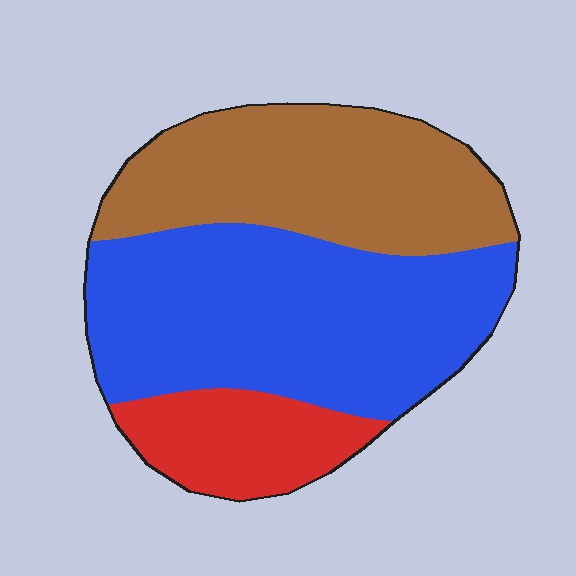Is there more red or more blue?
Blue.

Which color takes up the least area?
Red, at roughly 15%.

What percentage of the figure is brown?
Brown covers roughly 35% of the figure.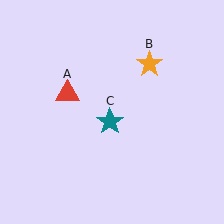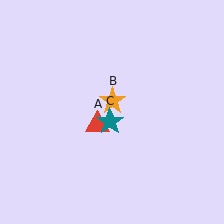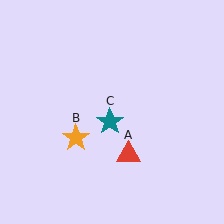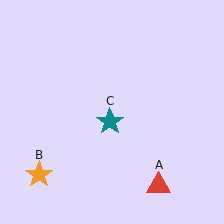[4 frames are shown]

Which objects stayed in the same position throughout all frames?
Teal star (object C) remained stationary.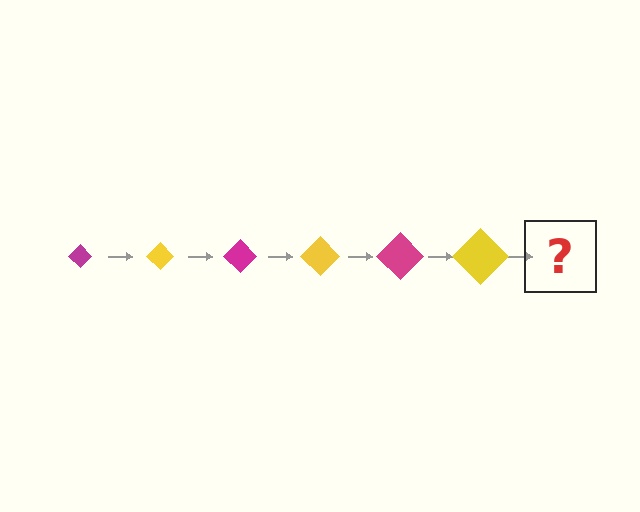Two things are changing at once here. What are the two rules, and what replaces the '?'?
The two rules are that the diamond grows larger each step and the color cycles through magenta and yellow. The '?' should be a magenta diamond, larger than the previous one.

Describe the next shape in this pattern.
It should be a magenta diamond, larger than the previous one.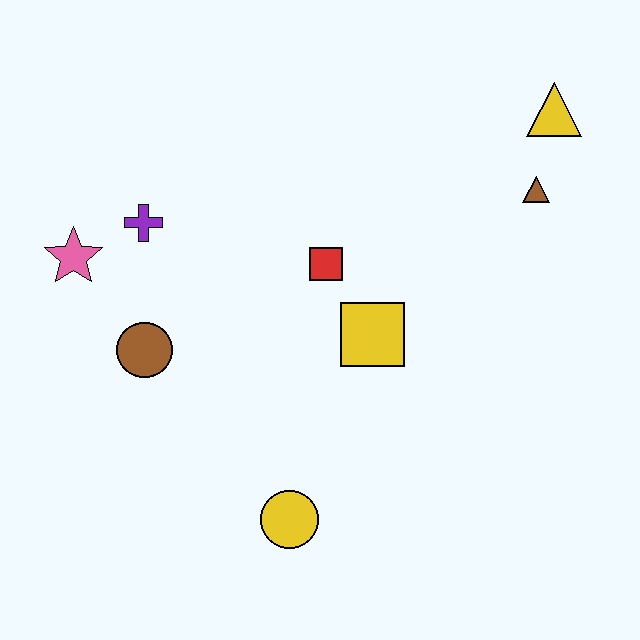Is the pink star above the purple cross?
No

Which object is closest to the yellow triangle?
The brown triangle is closest to the yellow triangle.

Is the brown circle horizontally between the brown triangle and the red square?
No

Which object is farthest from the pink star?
The yellow triangle is farthest from the pink star.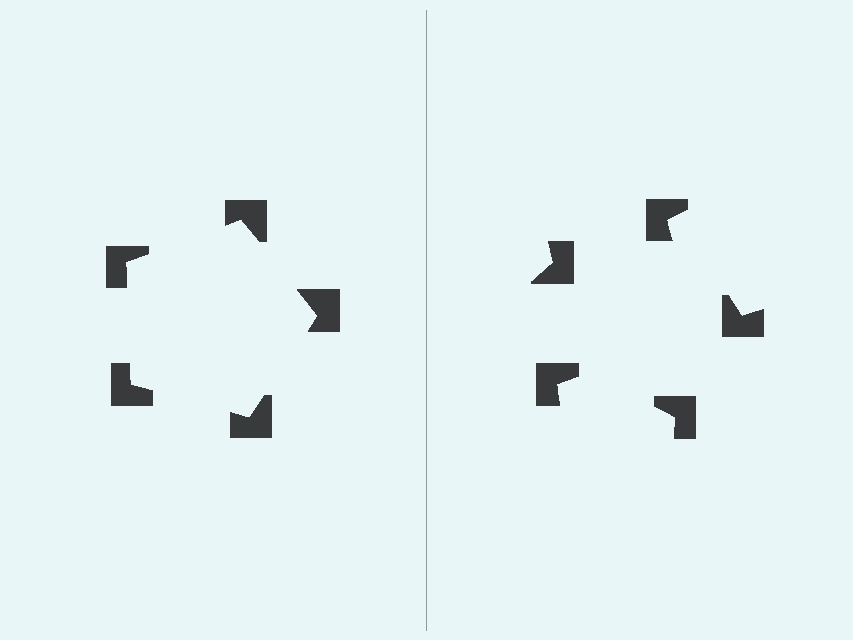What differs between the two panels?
The notched squares are positioned identically on both sides; only the wedge orientations differ. On the left they align to a pentagon; on the right they are misaligned.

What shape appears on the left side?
An illusory pentagon.